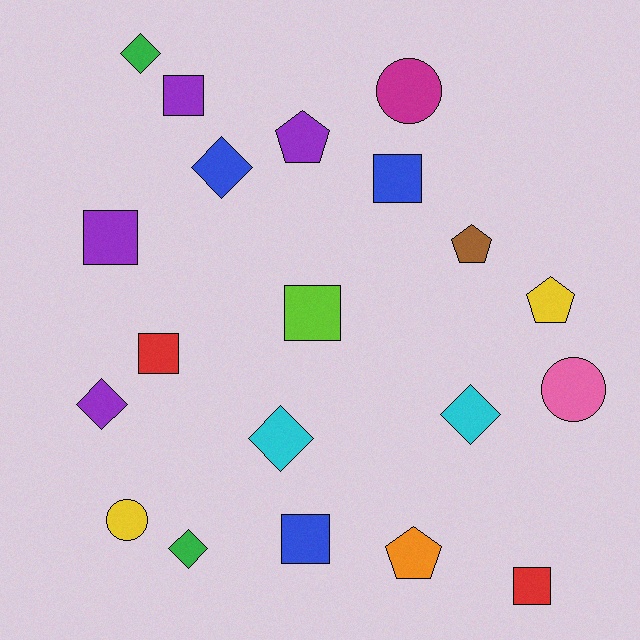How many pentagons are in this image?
There are 4 pentagons.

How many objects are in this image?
There are 20 objects.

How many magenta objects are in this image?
There is 1 magenta object.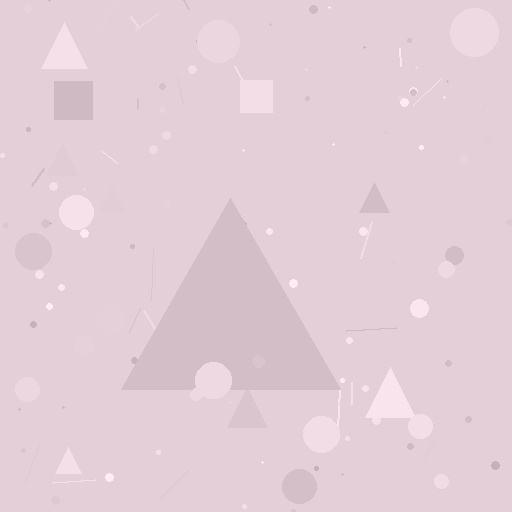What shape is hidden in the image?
A triangle is hidden in the image.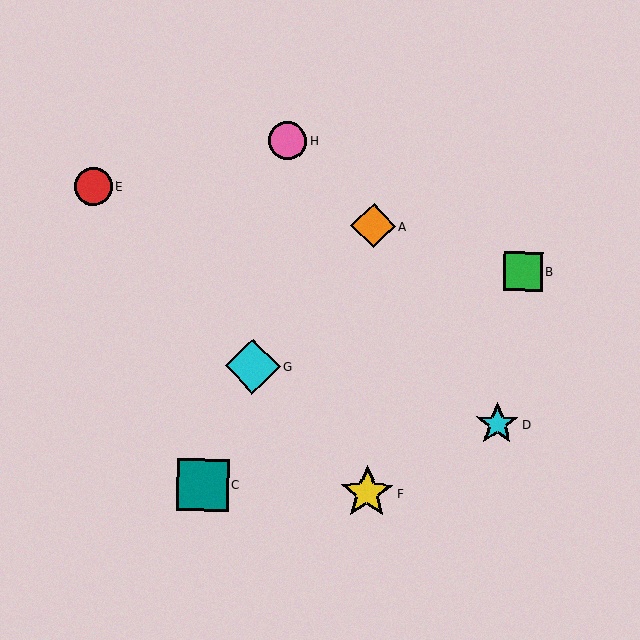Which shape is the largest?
The yellow star (labeled F) is the largest.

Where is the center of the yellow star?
The center of the yellow star is at (367, 493).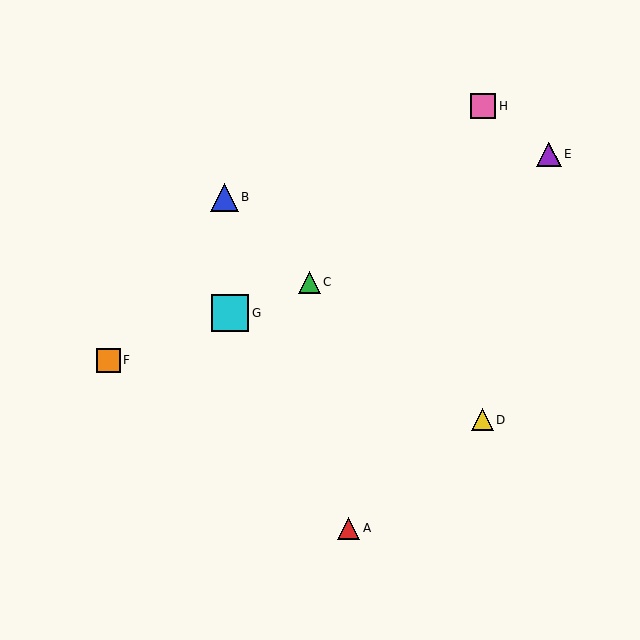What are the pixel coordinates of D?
Object D is at (482, 420).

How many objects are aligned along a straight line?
3 objects (C, F, G) are aligned along a straight line.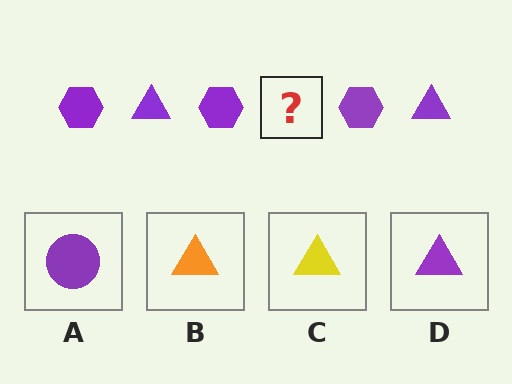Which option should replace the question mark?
Option D.